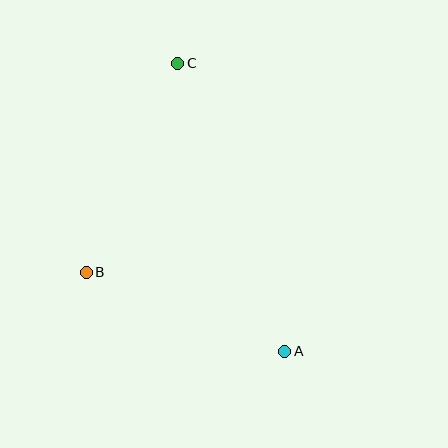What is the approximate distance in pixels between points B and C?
The distance between B and C is approximately 228 pixels.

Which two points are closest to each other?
Points A and B are closest to each other.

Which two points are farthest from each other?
Points A and C are farthest from each other.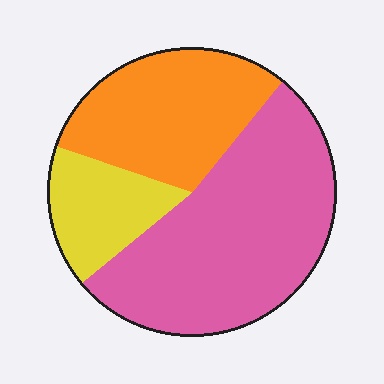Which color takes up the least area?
Yellow, at roughly 15%.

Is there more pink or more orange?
Pink.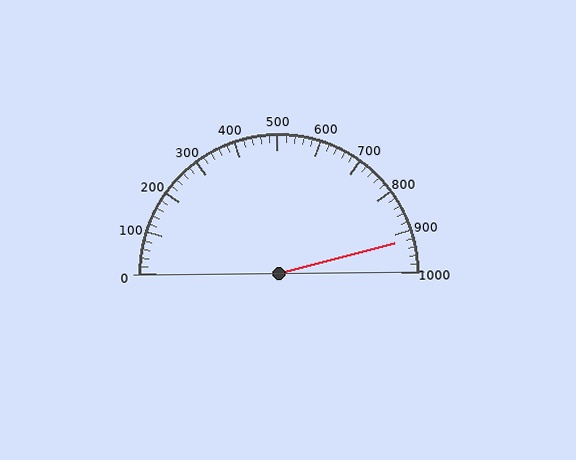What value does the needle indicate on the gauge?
The needle indicates approximately 920.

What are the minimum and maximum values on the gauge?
The gauge ranges from 0 to 1000.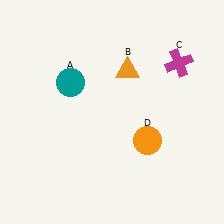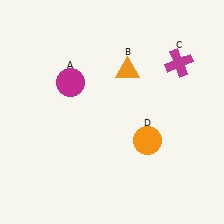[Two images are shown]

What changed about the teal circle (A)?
In Image 1, A is teal. In Image 2, it changed to magenta.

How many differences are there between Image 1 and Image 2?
There is 1 difference between the two images.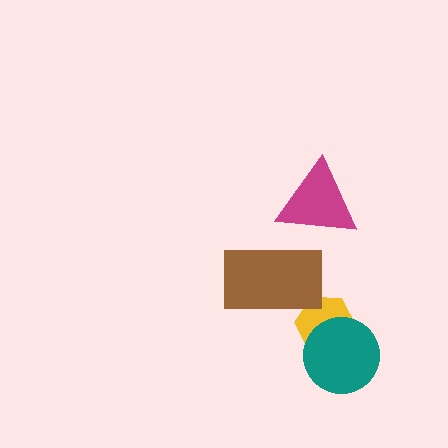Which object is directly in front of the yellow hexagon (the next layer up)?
The teal circle is directly in front of the yellow hexagon.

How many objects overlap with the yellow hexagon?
2 objects overlap with the yellow hexagon.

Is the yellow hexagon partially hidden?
Yes, it is partially covered by another shape.